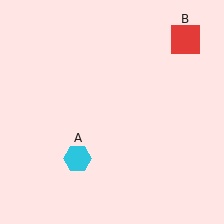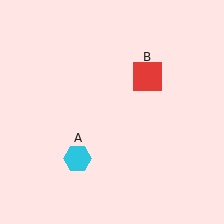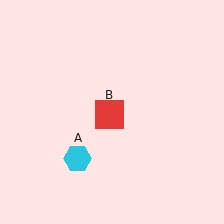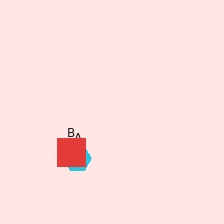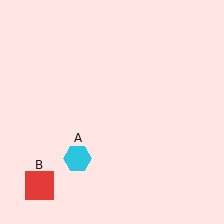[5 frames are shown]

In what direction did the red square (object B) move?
The red square (object B) moved down and to the left.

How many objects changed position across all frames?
1 object changed position: red square (object B).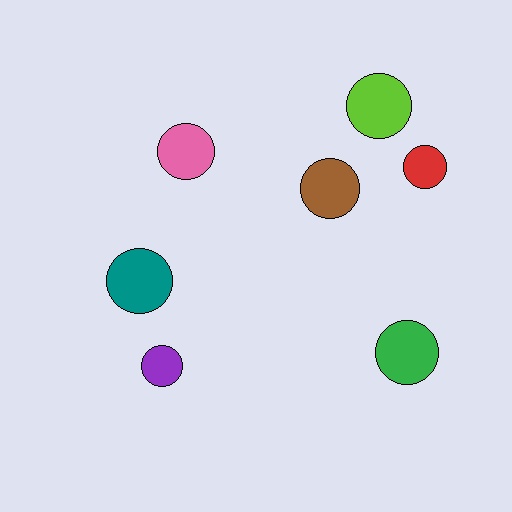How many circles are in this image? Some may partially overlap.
There are 7 circles.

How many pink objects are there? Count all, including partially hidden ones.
There is 1 pink object.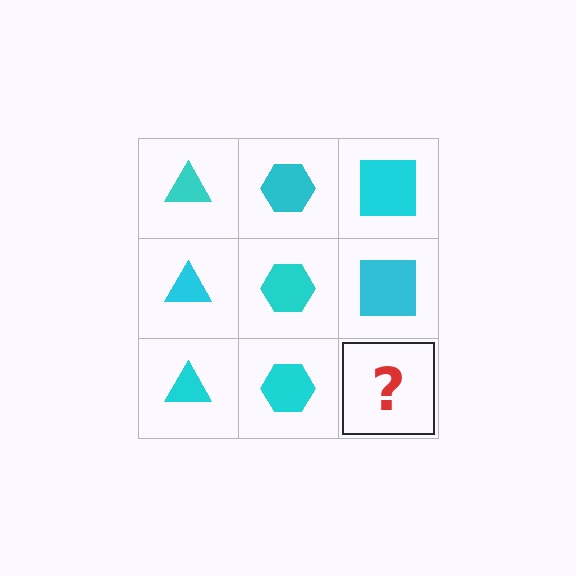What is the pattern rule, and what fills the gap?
The rule is that each column has a consistent shape. The gap should be filled with a cyan square.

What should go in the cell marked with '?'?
The missing cell should contain a cyan square.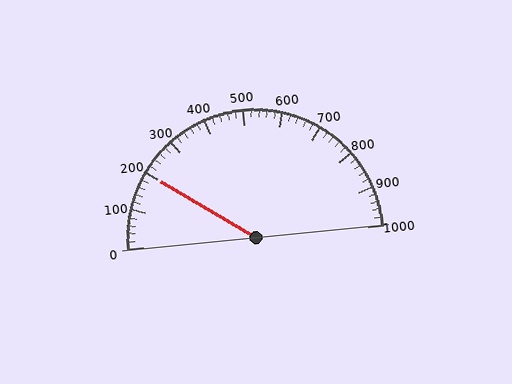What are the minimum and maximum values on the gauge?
The gauge ranges from 0 to 1000.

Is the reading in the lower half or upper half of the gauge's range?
The reading is in the lower half of the range (0 to 1000).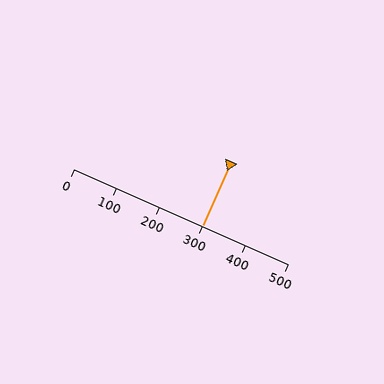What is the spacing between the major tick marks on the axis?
The major ticks are spaced 100 apart.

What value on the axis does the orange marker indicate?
The marker indicates approximately 300.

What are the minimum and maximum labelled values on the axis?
The axis runs from 0 to 500.